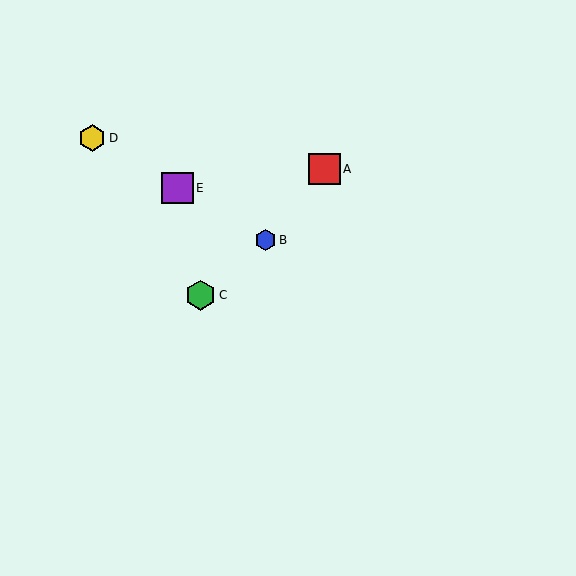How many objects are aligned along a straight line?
3 objects (B, D, E) are aligned along a straight line.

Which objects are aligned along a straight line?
Objects B, D, E are aligned along a straight line.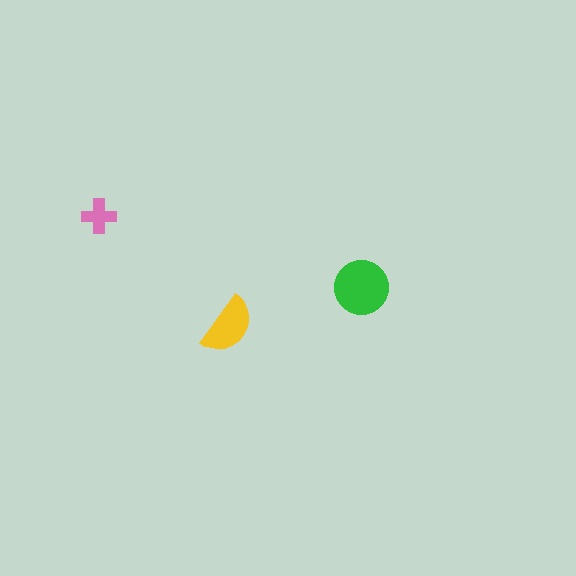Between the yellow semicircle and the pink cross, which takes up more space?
The yellow semicircle.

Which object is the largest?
The green circle.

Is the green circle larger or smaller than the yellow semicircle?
Larger.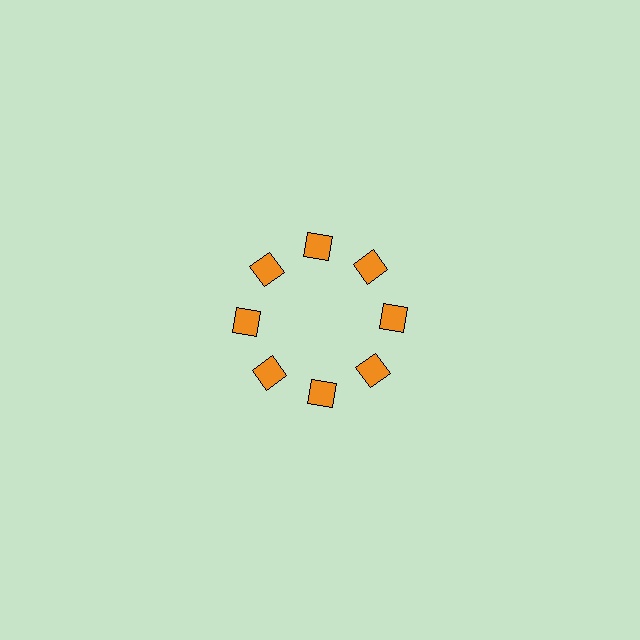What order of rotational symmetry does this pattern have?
This pattern has 8-fold rotational symmetry.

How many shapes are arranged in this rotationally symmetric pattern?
There are 8 shapes, arranged in 8 groups of 1.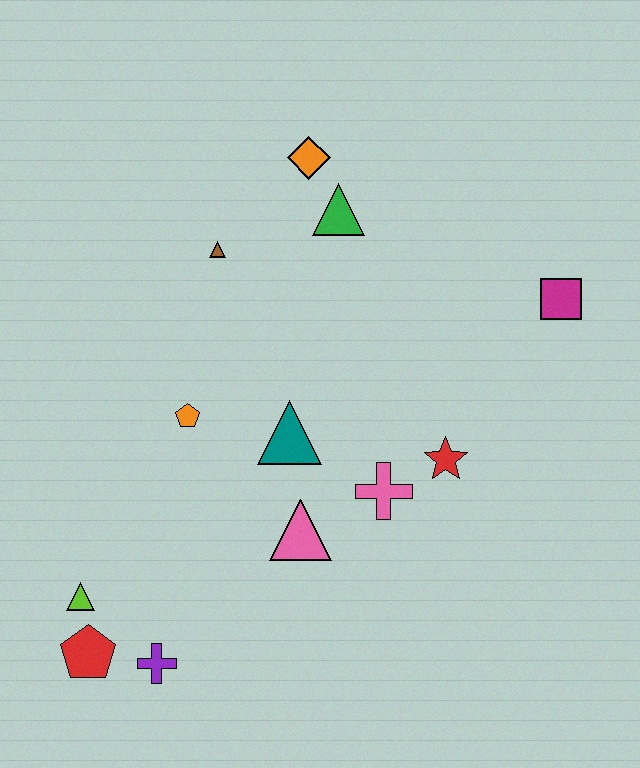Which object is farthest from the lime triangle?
The magenta square is farthest from the lime triangle.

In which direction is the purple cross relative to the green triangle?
The purple cross is below the green triangle.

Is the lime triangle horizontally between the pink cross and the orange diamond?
No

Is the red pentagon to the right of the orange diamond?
No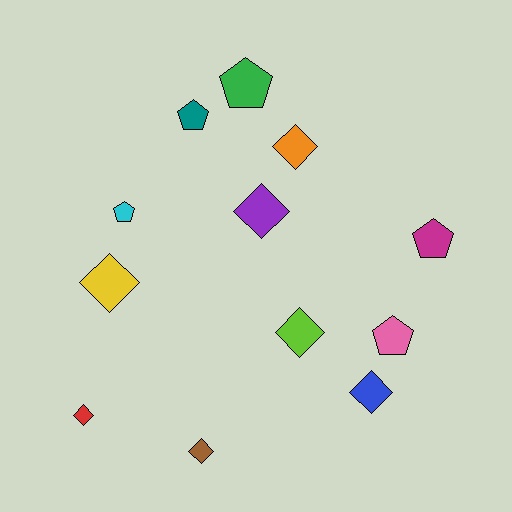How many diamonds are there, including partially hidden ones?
There are 7 diamonds.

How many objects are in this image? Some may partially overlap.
There are 12 objects.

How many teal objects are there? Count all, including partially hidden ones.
There is 1 teal object.